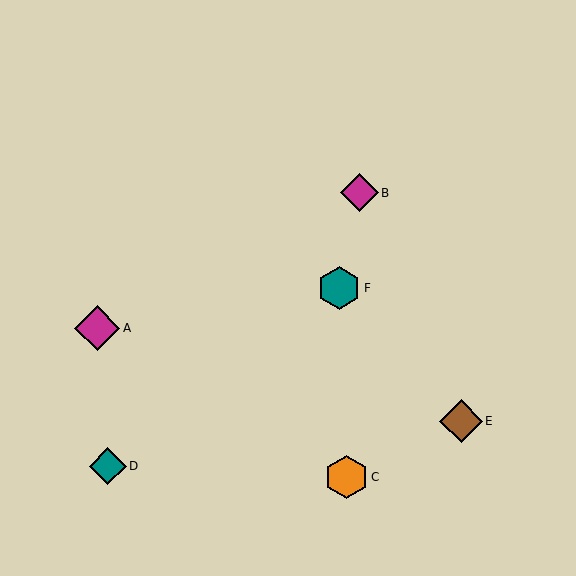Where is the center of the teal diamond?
The center of the teal diamond is at (108, 466).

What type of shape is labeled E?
Shape E is a brown diamond.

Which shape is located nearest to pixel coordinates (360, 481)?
The orange hexagon (labeled C) at (347, 477) is nearest to that location.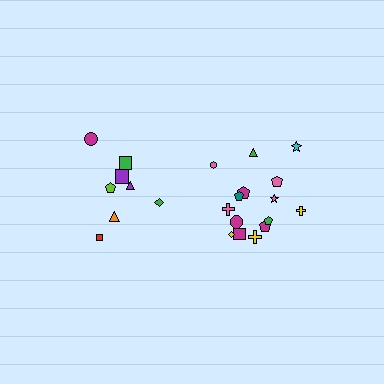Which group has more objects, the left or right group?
The right group.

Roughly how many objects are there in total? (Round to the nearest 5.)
Roughly 25 objects in total.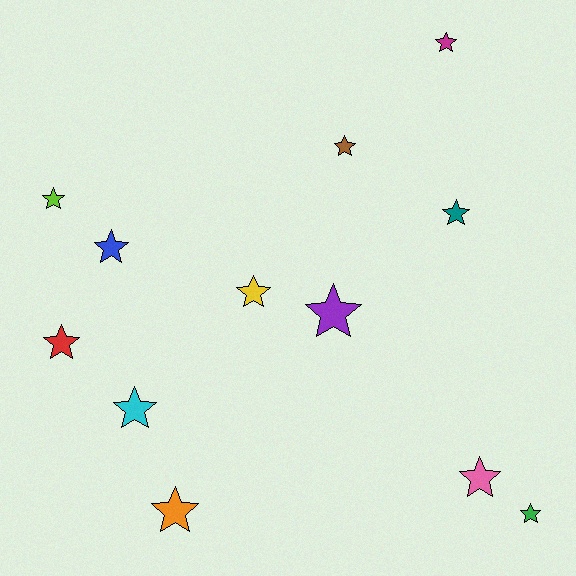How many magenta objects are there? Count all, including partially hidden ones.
There is 1 magenta object.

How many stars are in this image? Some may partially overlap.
There are 12 stars.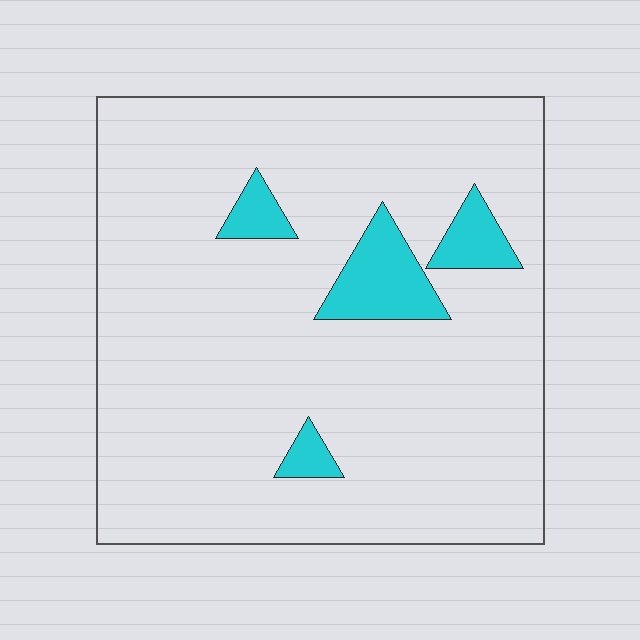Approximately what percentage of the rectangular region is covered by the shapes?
Approximately 10%.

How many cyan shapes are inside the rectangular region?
4.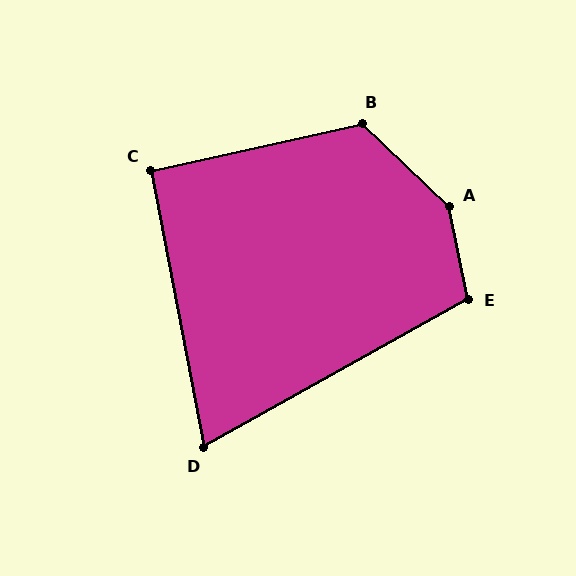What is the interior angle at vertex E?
Approximately 108 degrees (obtuse).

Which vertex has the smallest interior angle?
D, at approximately 72 degrees.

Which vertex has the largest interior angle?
A, at approximately 145 degrees.